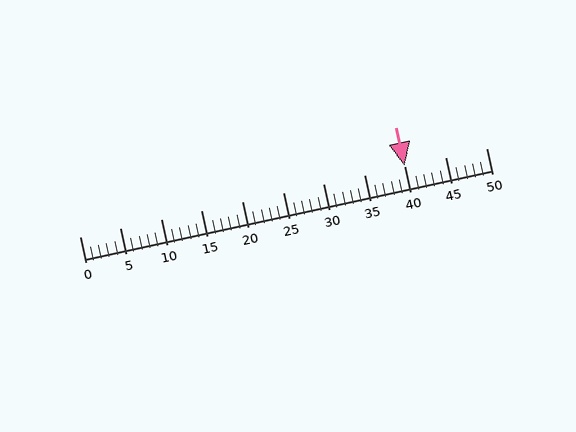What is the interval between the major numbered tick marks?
The major tick marks are spaced 5 units apart.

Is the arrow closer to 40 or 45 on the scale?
The arrow is closer to 40.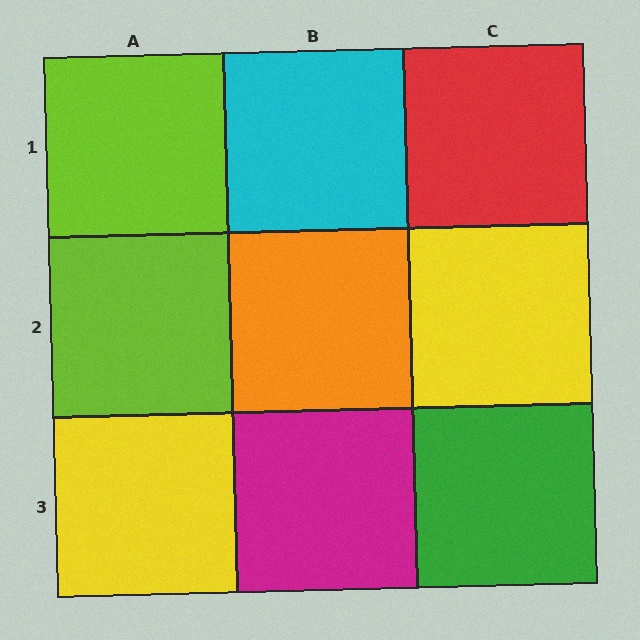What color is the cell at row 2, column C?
Yellow.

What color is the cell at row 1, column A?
Lime.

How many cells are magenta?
1 cell is magenta.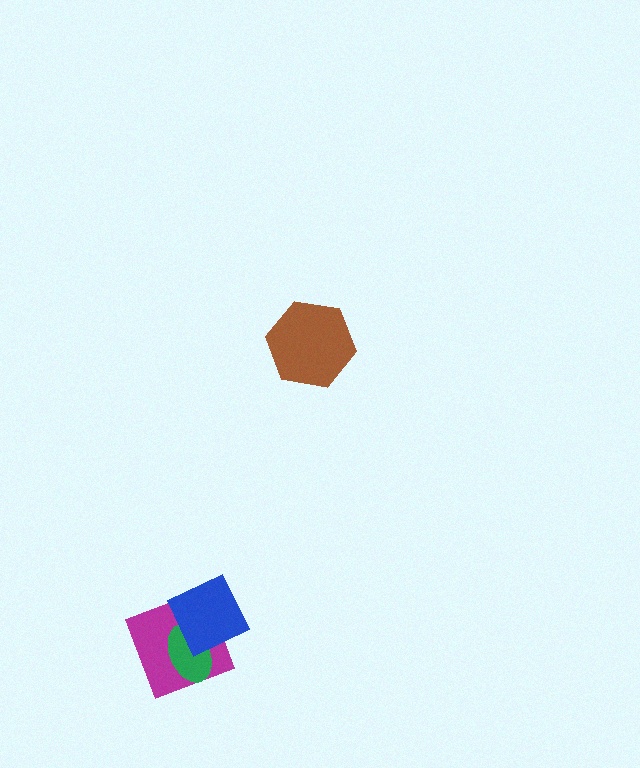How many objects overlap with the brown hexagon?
0 objects overlap with the brown hexagon.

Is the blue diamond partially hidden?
No, no other shape covers it.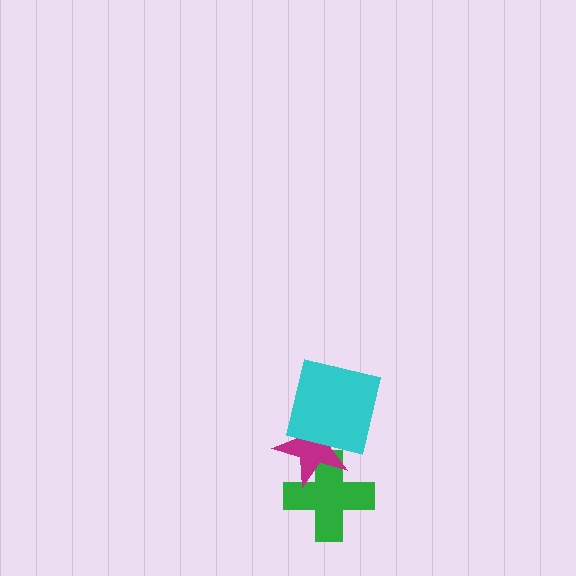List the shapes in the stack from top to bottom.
From top to bottom: the cyan square, the magenta star, the green cross.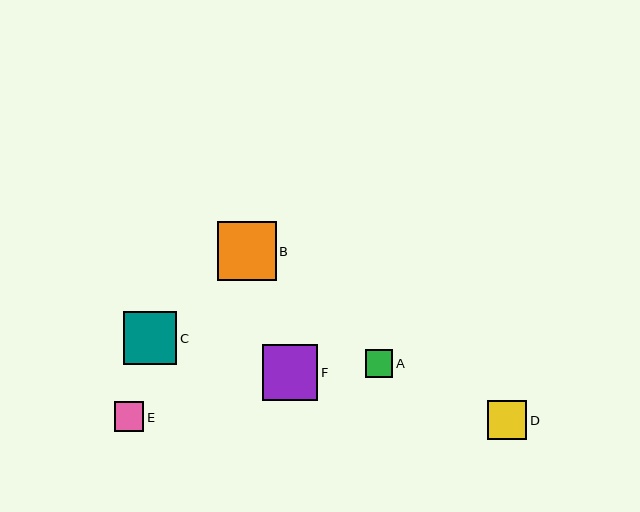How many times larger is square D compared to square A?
Square D is approximately 1.4 times the size of square A.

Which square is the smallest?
Square A is the smallest with a size of approximately 28 pixels.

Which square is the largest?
Square B is the largest with a size of approximately 59 pixels.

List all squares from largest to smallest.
From largest to smallest: B, F, C, D, E, A.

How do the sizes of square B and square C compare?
Square B and square C are approximately the same size.